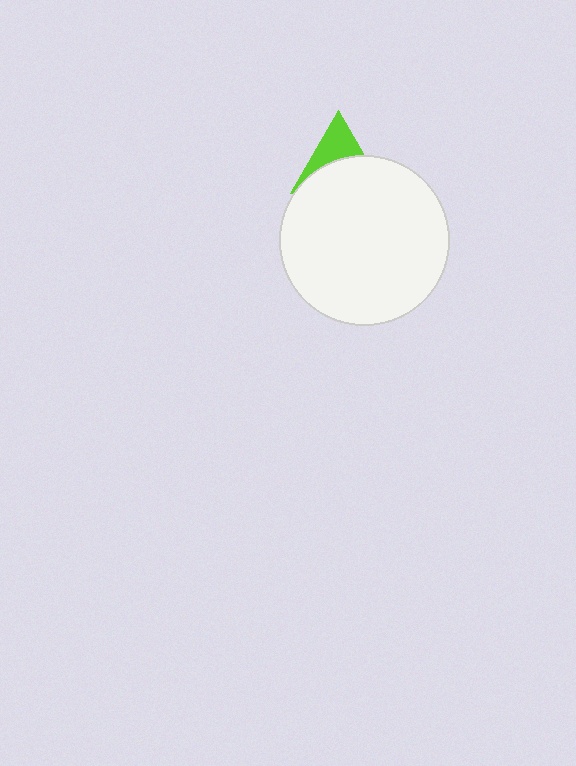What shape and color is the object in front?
The object in front is a white circle.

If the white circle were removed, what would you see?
You would see the complete lime triangle.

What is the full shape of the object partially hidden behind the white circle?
The partially hidden object is a lime triangle.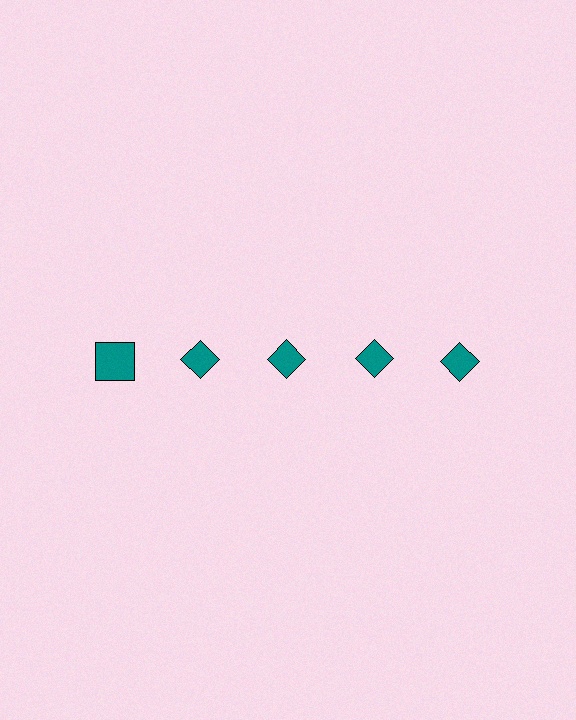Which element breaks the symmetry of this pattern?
The teal square in the top row, leftmost column breaks the symmetry. All other shapes are teal diamonds.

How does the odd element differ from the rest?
It has a different shape: square instead of diamond.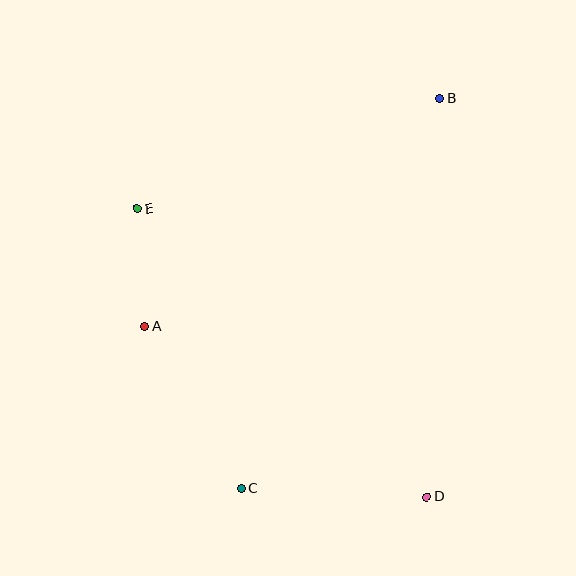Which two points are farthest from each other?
Points B and C are farthest from each other.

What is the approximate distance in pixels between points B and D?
The distance between B and D is approximately 398 pixels.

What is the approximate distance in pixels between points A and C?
The distance between A and C is approximately 189 pixels.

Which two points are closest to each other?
Points A and E are closest to each other.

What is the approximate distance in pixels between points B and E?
The distance between B and E is approximately 322 pixels.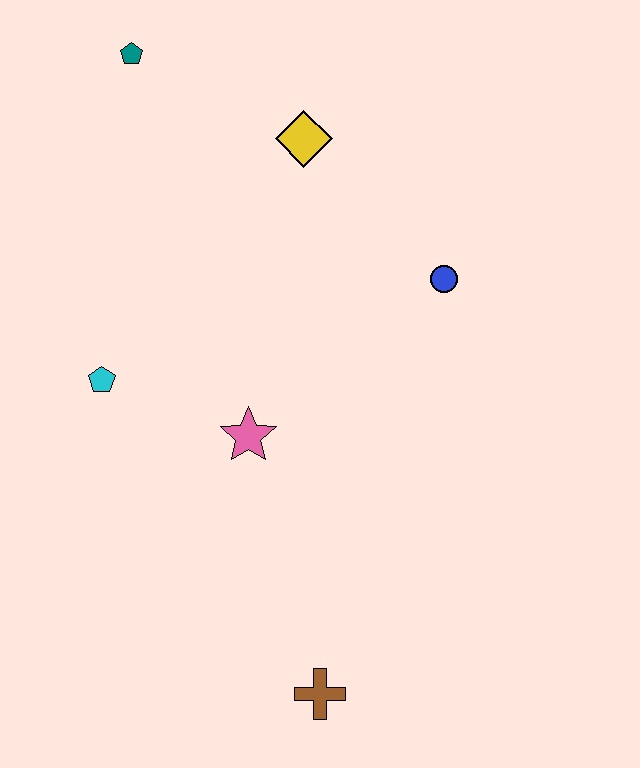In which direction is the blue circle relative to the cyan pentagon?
The blue circle is to the right of the cyan pentagon.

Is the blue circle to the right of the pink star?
Yes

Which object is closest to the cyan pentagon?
The pink star is closest to the cyan pentagon.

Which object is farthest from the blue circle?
The brown cross is farthest from the blue circle.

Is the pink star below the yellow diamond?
Yes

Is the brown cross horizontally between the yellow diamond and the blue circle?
Yes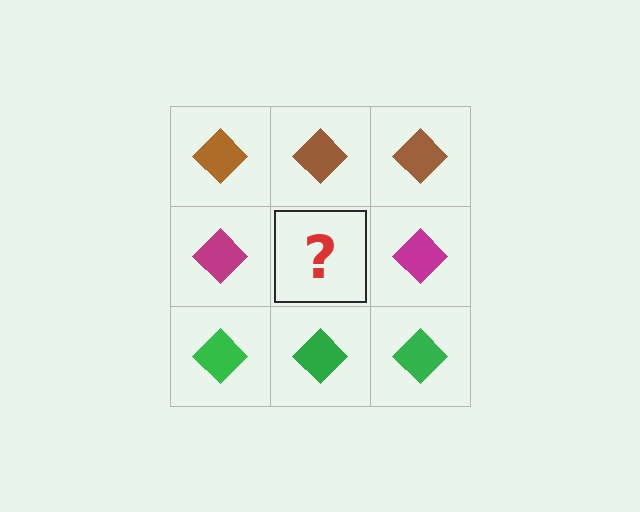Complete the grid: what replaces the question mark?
The question mark should be replaced with a magenta diamond.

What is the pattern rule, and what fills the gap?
The rule is that each row has a consistent color. The gap should be filled with a magenta diamond.